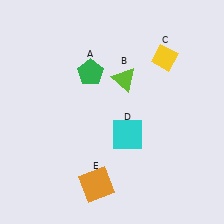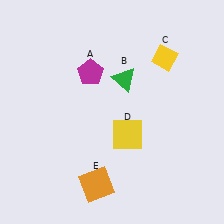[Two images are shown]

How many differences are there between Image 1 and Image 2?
There are 3 differences between the two images.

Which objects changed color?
A changed from green to magenta. B changed from lime to green. D changed from cyan to yellow.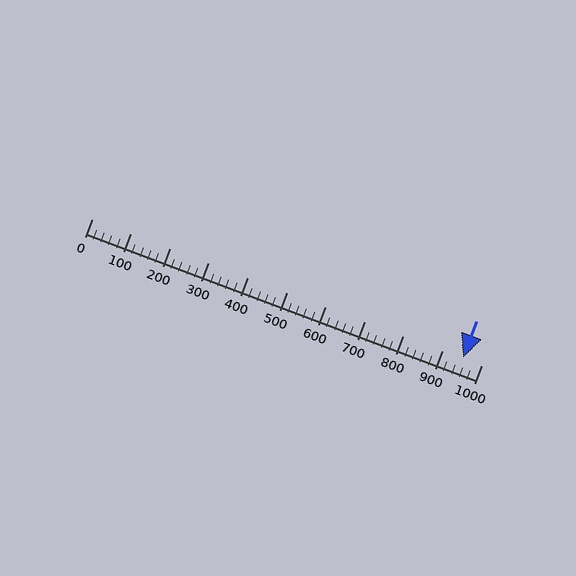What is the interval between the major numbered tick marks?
The major tick marks are spaced 100 units apart.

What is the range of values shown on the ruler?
The ruler shows values from 0 to 1000.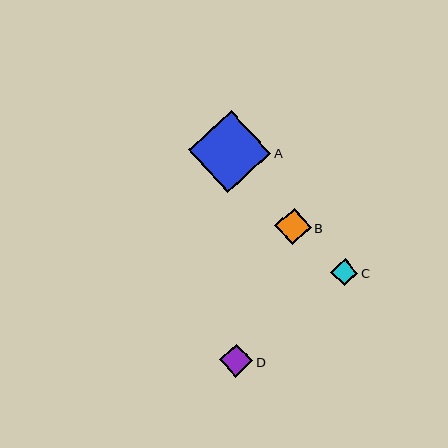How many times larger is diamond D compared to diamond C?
Diamond D is approximately 1.2 times the size of diamond C.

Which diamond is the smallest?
Diamond C is the smallest with a size of approximately 27 pixels.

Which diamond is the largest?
Diamond A is the largest with a size of approximately 82 pixels.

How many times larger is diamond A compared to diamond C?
Diamond A is approximately 3.0 times the size of diamond C.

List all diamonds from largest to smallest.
From largest to smallest: A, B, D, C.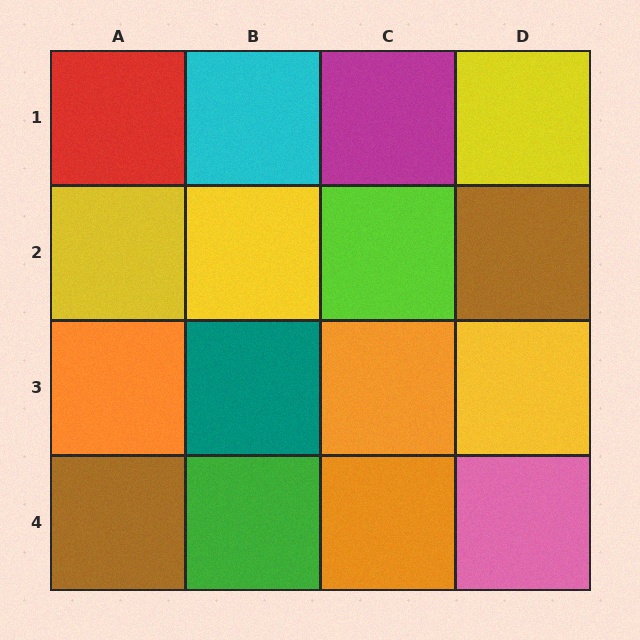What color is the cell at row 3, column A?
Orange.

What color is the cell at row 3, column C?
Orange.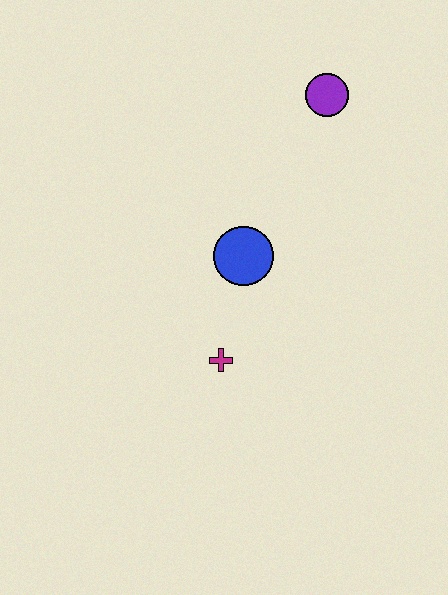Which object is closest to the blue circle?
The magenta cross is closest to the blue circle.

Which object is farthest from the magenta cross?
The purple circle is farthest from the magenta cross.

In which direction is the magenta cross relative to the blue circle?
The magenta cross is below the blue circle.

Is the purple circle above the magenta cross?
Yes